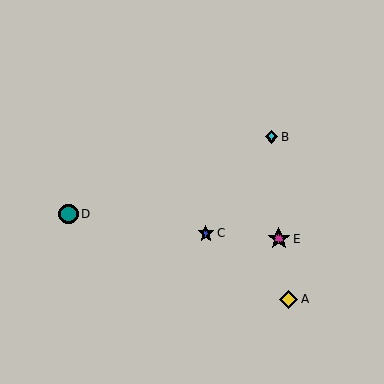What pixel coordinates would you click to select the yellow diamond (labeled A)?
Click at (289, 299) to select the yellow diamond A.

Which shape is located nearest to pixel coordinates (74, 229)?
The teal circle (labeled D) at (69, 214) is nearest to that location.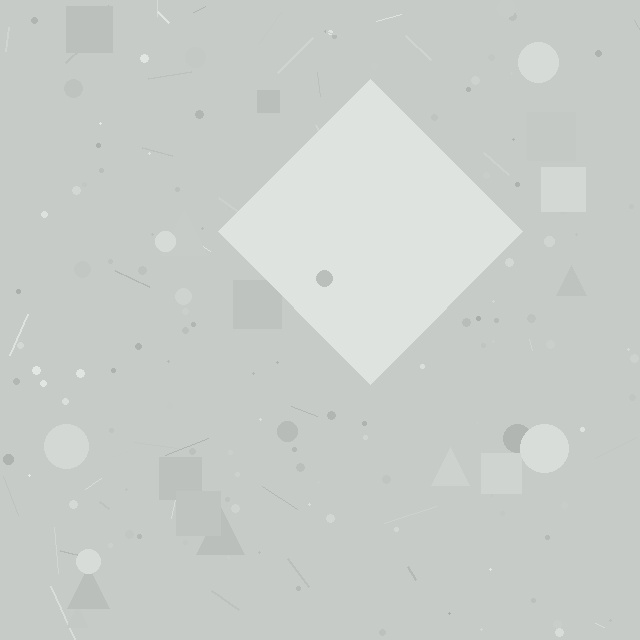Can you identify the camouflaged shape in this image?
The camouflaged shape is a diamond.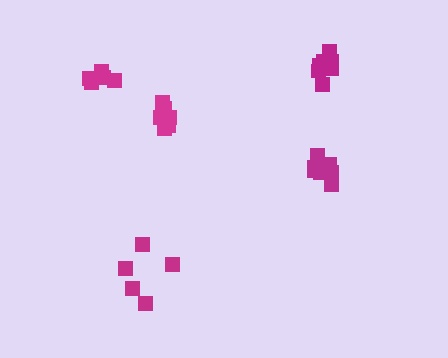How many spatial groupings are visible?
There are 5 spatial groupings.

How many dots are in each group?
Group 1: 8 dots, Group 2: 6 dots, Group 3: 5 dots, Group 4: 8 dots, Group 5: 5 dots (32 total).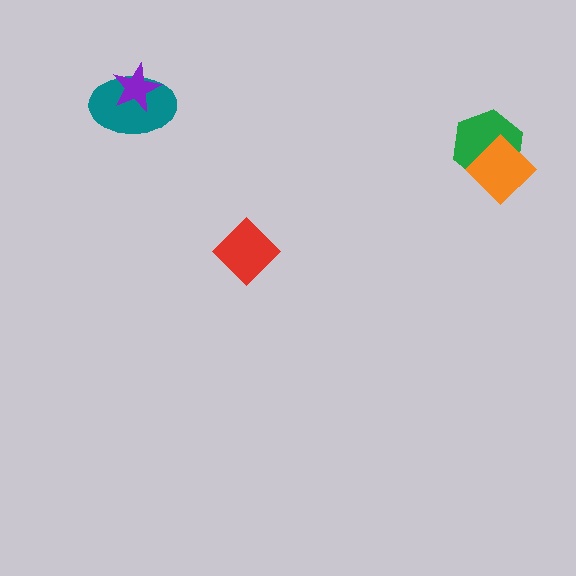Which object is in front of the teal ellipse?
The purple star is in front of the teal ellipse.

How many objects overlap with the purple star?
1 object overlaps with the purple star.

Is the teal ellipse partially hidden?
Yes, it is partially covered by another shape.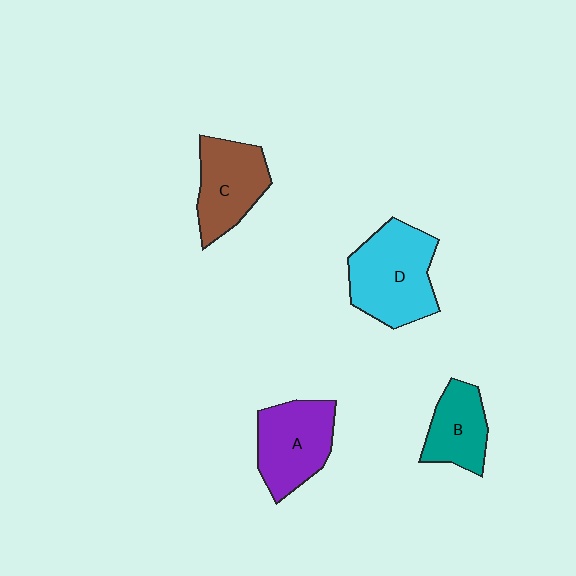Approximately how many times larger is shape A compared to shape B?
Approximately 1.3 times.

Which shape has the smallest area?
Shape B (teal).